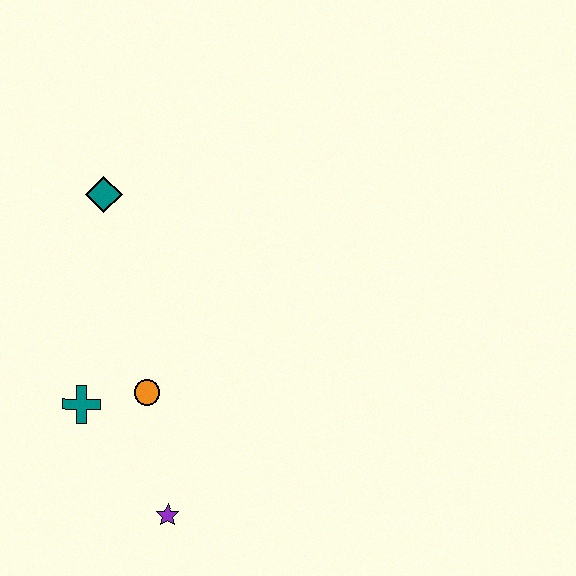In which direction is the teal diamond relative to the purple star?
The teal diamond is above the purple star.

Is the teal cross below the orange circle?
Yes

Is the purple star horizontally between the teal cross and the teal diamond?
No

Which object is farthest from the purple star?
The teal diamond is farthest from the purple star.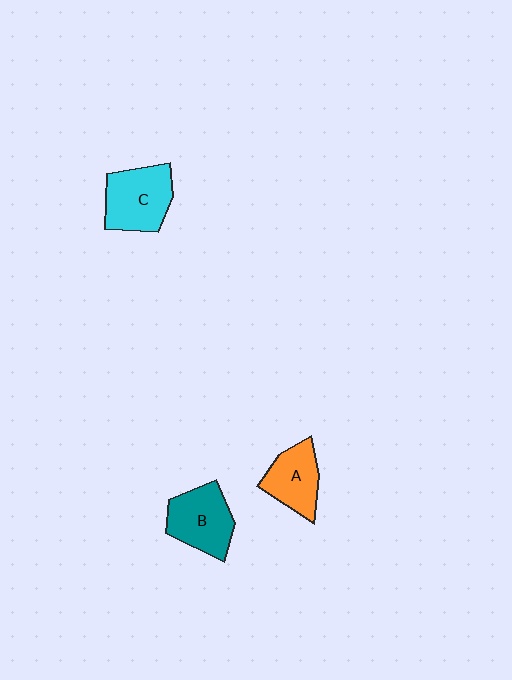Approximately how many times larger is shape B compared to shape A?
Approximately 1.2 times.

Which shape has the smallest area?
Shape A (orange).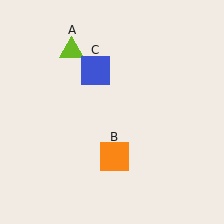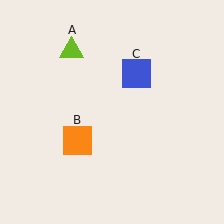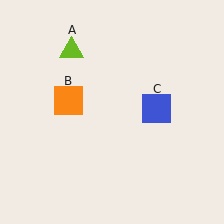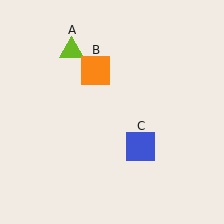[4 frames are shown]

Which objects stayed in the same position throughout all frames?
Lime triangle (object A) remained stationary.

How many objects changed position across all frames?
2 objects changed position: orange square (object B), blue square (object C).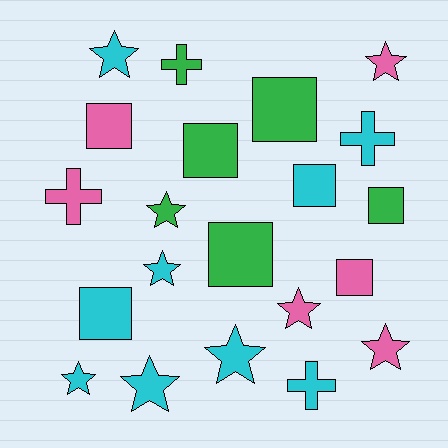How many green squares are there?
There are 4 green squares.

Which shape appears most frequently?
Star, with 9 objects.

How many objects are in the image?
There are 21 objects.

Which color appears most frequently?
Cyan, with 9 objects.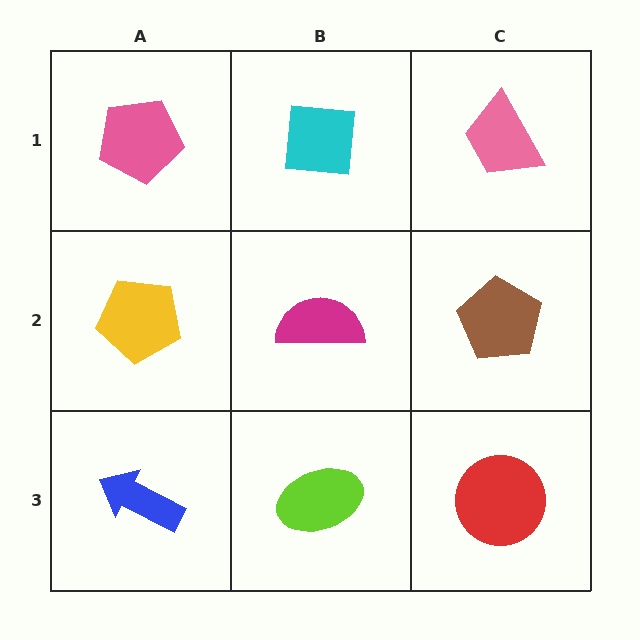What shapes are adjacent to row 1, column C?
A brown pentagon (row 2, column C), a cyan square (row 1, column B).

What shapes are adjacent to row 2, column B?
A cyan square (row 1, column B), a lime ellipse (row 3, column B), a yellow pentagon (row 2, column A), a brown pentagon (row 2, column C).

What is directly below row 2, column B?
A lime ellipse.